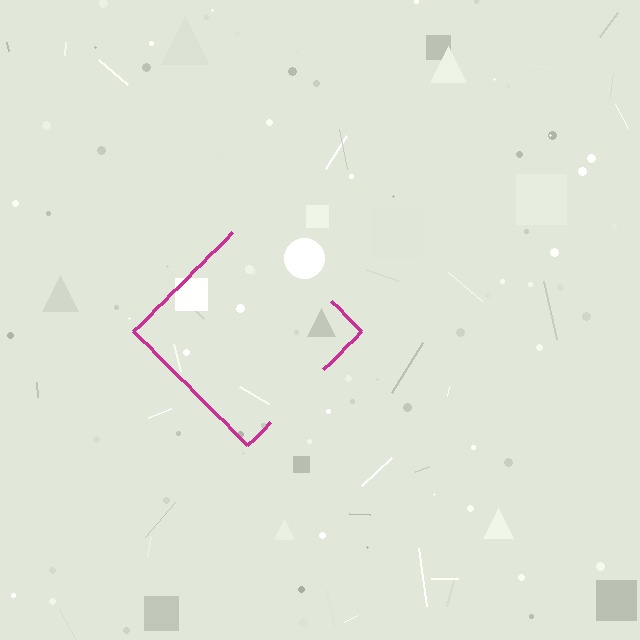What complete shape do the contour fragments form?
The contour fragments form a diamond.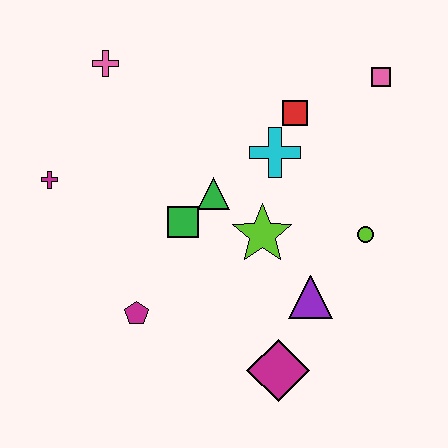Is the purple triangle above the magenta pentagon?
Yes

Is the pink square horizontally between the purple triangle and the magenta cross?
No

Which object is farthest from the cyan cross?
The magenta cross is farthest from the cyan cross.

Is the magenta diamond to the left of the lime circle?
Yes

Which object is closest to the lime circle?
The purple triangle is closest to the lime circle.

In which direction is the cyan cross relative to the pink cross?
The cyan cross is to the right of the pink cross.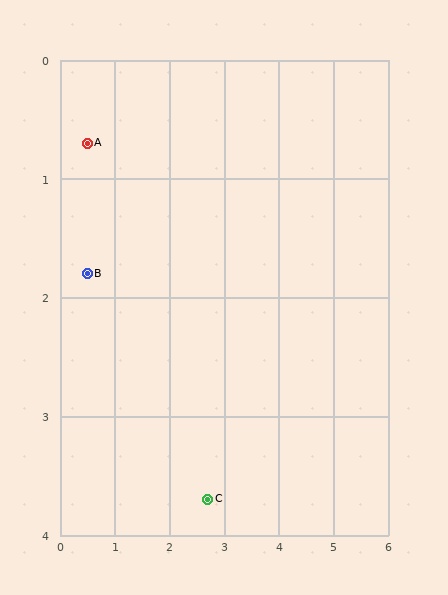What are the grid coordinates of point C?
Point C is at approximately (2.7, 3.7).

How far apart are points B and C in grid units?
Points B and C are about 2.9 grid units apart.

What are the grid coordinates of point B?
Point B is at approximately (0.5, 1.8).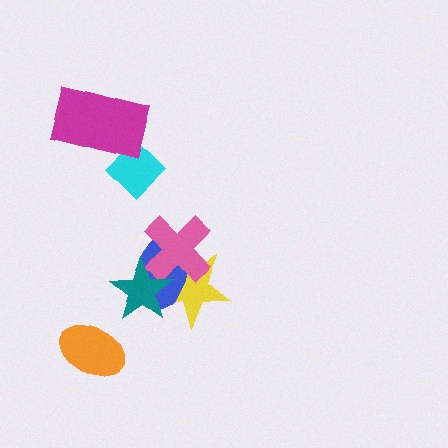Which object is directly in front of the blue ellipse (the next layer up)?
The pink cross is directly in front of the blue ellipse.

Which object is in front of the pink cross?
The teal star is in front of the pink cross.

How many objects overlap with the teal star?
3 objects overlap with the teal star.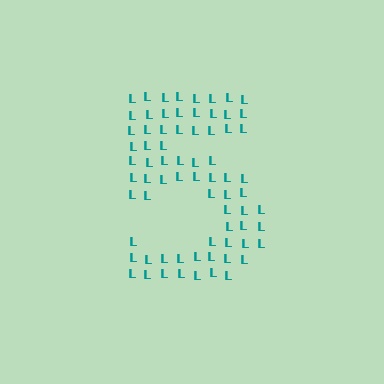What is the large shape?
The large shape is the digit 5.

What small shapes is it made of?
It is made of small letter L's.